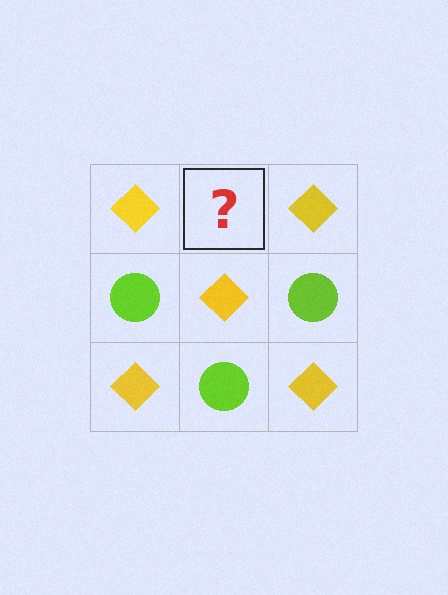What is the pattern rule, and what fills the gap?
The rule is that it alternates yellow diamond and lime circle in a checkerboard pattern. The gap should be filled with a lime circle.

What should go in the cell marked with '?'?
The missing cell should contain a lime circle.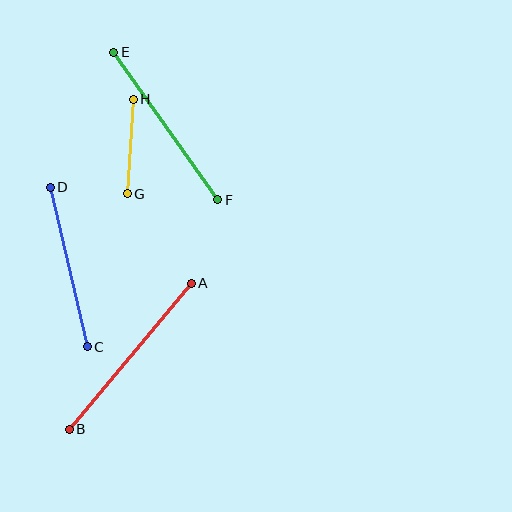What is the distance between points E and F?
The distance is approximately 181 pixels.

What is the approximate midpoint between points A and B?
The midpoint is at approximately (130, 356) pixels.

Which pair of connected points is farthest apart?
Points A and B are farthest apart.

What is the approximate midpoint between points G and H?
The midpoint is at approximately (130, 147) pixels.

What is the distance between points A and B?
The distance is approximately 190 pixels.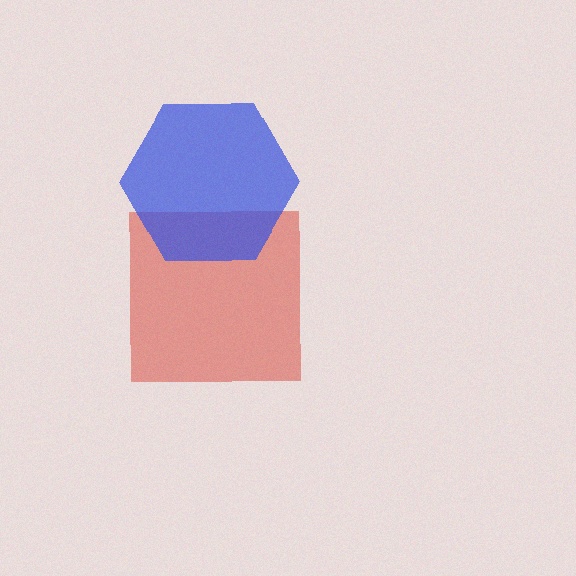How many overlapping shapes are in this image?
There are 2 overlapping shapes in the image.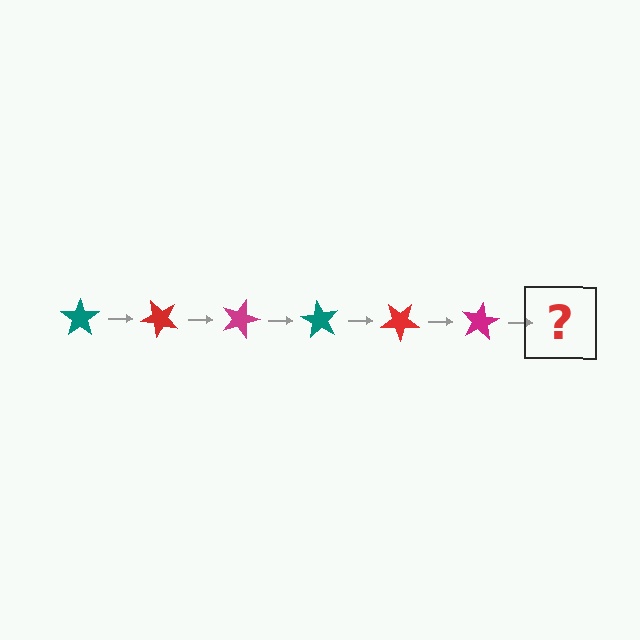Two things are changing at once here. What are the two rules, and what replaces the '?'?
The two rules are that it rotates 45 degrees each step and the color cycles through teal, red, and magenta. The '?' should be a teal star, rotated 270 degrees from the start.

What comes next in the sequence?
The next element should be a teal star, rotated 270 degrees from the start.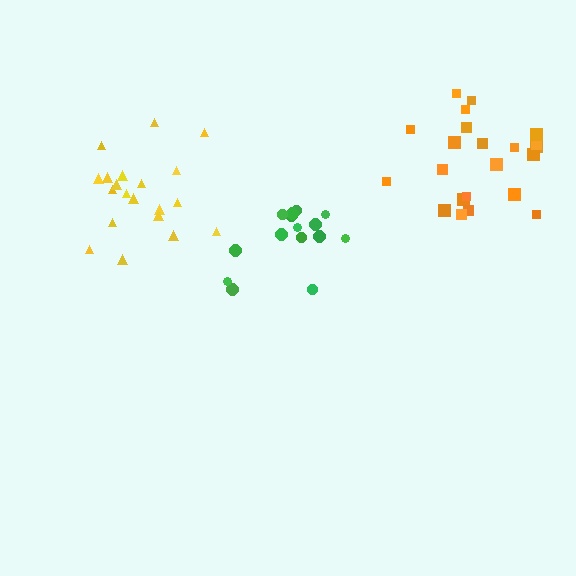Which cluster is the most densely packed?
Yellow.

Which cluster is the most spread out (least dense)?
Orange.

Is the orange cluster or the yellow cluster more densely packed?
Yellow.